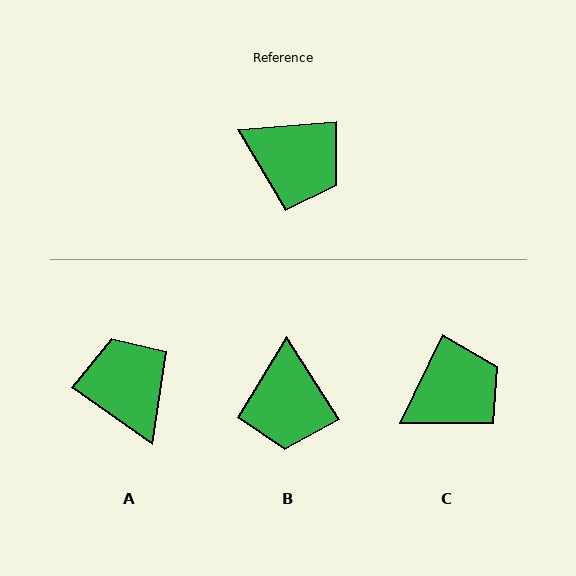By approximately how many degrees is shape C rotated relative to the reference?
Approximately 60 degrees counter-clockwise.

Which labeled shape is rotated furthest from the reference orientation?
A, about 141 degrees away.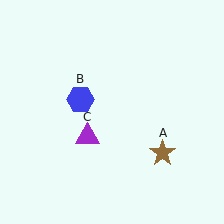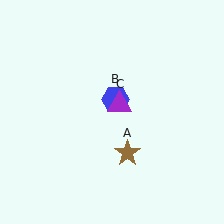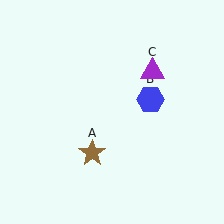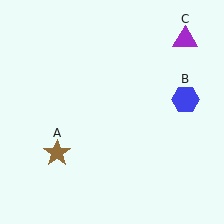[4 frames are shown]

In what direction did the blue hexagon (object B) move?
The blue hexagon (object B) moved right.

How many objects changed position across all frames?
3 objects changed position: brown star (object A), blue hexagon (object B), purple triangle (object C).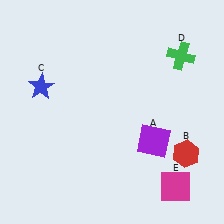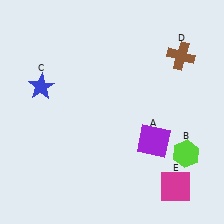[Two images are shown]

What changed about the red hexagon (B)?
In Image 1, B is red. In Image 2, it changed to lime.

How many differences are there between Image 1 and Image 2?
There are 2 differences between the two images.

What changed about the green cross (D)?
In Image 1, D is green. In Image 2, it changed to brown.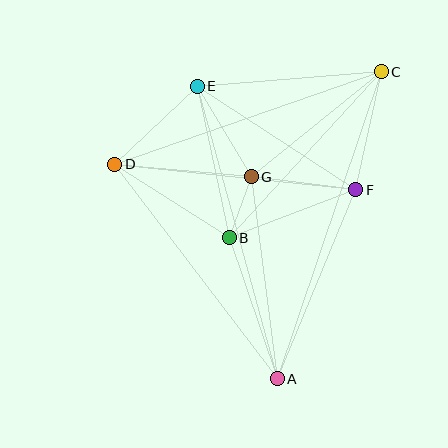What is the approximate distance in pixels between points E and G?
The distance between E and G is approximately 105 pixels.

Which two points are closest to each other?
Points B and G are closest to each other.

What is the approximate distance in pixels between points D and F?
The distance between D and F is approximately 242 pixels.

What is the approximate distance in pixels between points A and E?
The distance between A and E is approximately 304 pixels.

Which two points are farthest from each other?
Points A and C are farthest from each other.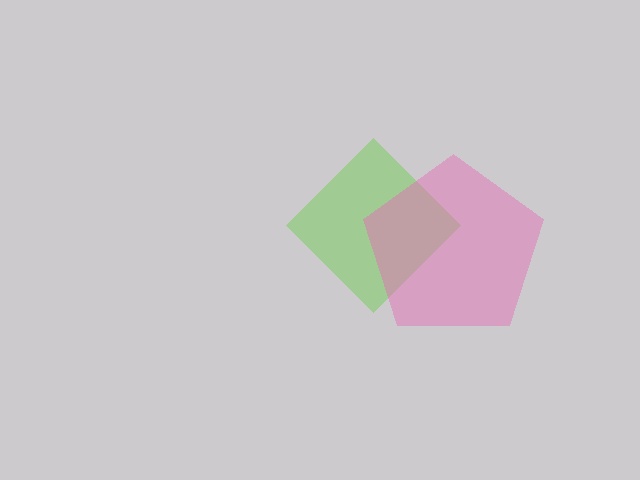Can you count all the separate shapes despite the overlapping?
Yes, there are 2 separate shapes.